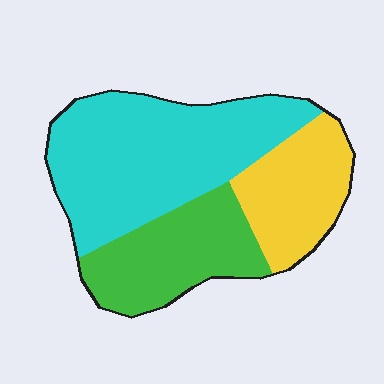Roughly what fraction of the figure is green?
Green covers about 25% of the figure.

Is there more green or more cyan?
Cyan.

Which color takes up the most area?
Cyan, at roughly 50%.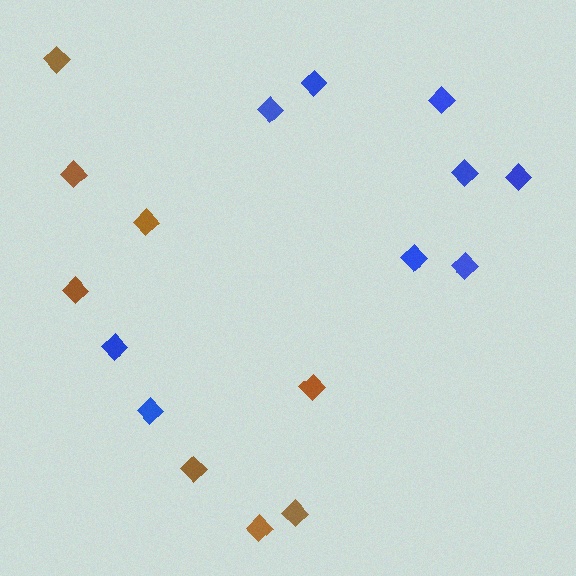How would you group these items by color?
There are 2 groups: one group of blue diamonds (9) and one group of brown diamonds (8).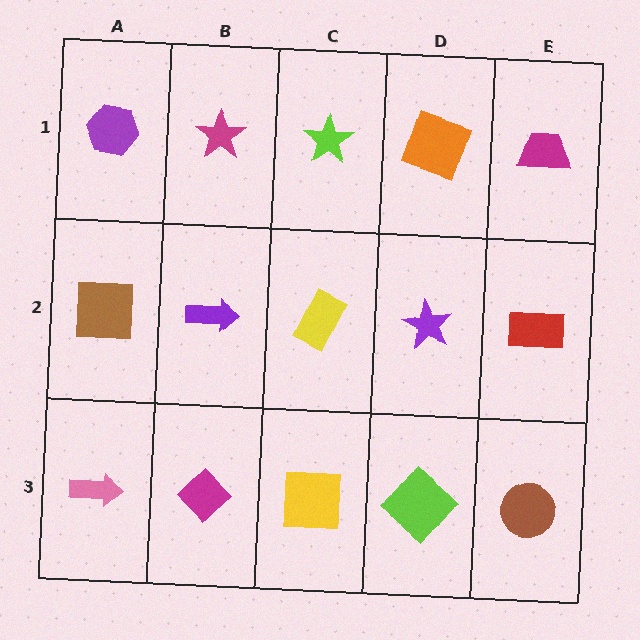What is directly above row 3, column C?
A yellow rectangle.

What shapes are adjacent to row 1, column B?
A purple arrow (row 2, column B), a purple hexagon (row 1, column A), a lime star (row 1, column C).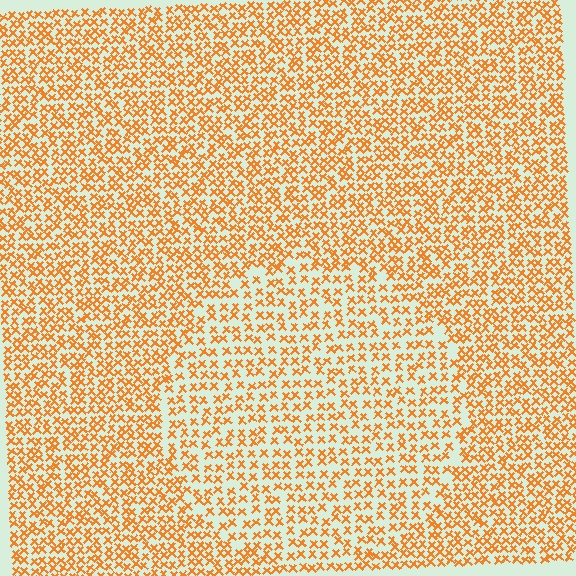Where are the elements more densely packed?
The elements are more densely packed outside the circle boundary.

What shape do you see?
I see a circle.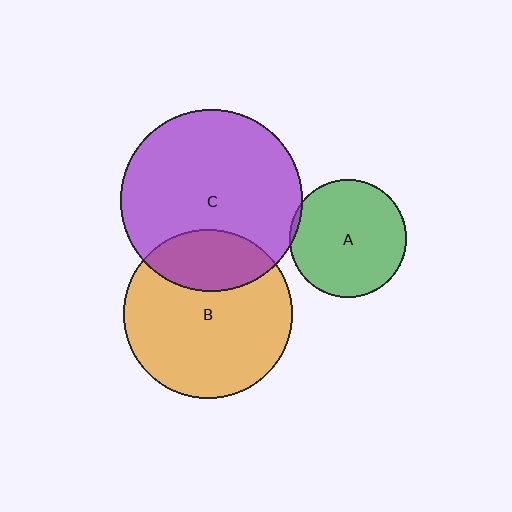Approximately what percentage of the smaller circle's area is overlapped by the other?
Approximately 5%.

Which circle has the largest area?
Circle C (purple).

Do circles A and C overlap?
Yes.